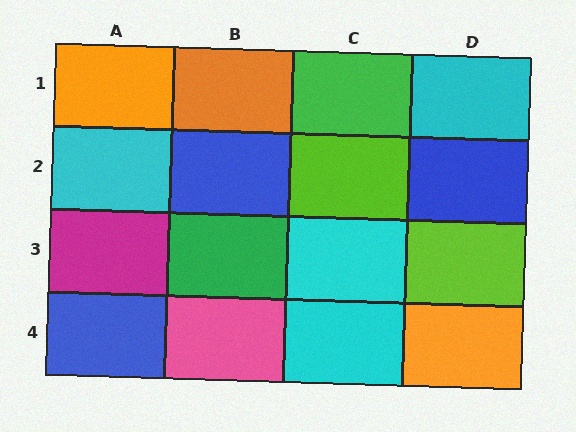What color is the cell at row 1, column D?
Cyan.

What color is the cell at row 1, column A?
Orange.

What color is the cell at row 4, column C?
Cyan.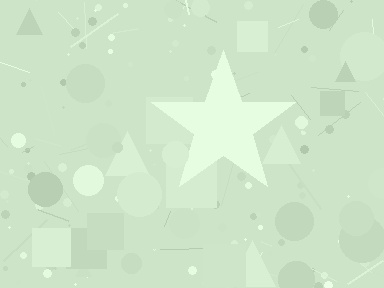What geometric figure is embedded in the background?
A star is embedded in the background.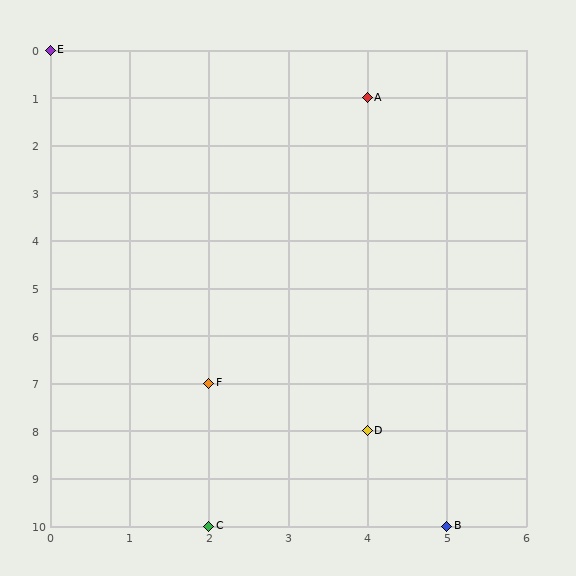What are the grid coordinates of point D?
Point D is at grid coordinates (4, 8).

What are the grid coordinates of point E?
Point E is at grid coordinates (0, 0).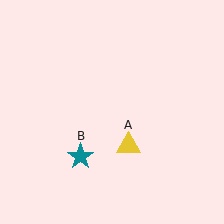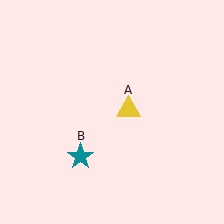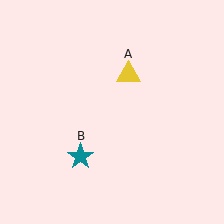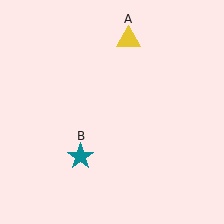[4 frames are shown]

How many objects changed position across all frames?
1 object changed position: yellow triangle (object A).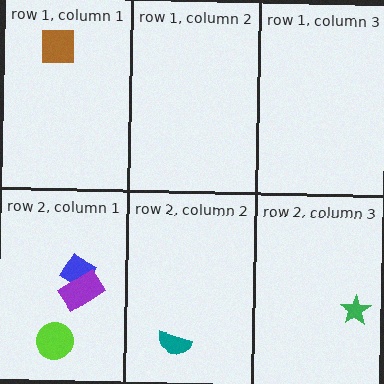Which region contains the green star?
The row 2, column 3 region.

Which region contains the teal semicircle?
The row 2, column 2 region.